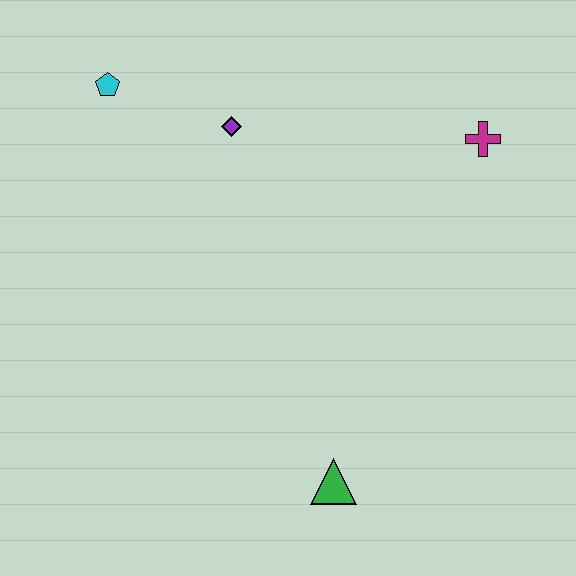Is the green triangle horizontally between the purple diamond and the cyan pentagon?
No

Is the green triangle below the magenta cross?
Yes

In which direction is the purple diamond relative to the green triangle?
The purple diamond is above the green triangle.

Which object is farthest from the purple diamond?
The green triangle is farthest from the purple diamond.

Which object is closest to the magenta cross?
The purple diamond is closest to the magenta cross.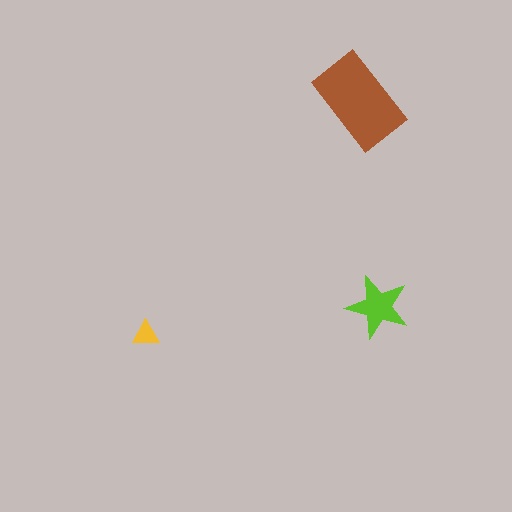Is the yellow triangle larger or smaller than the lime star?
Smaller.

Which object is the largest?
The brown rectangle.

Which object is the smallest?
The yellow triangle.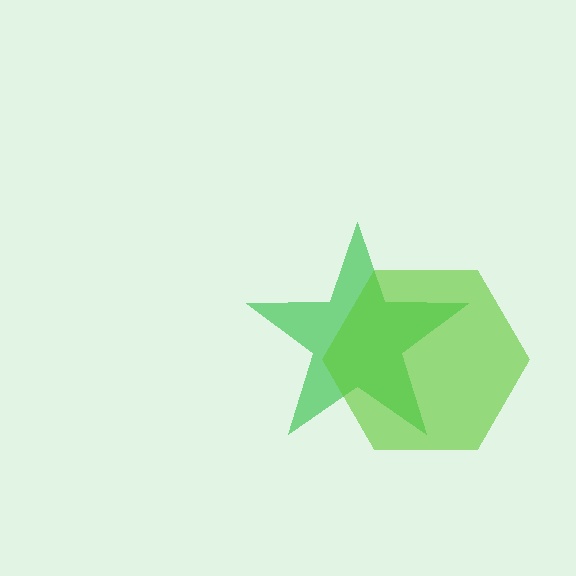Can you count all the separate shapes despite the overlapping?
Yes, there are 2 separate shapes.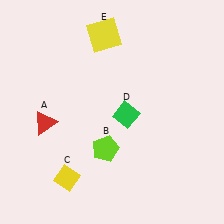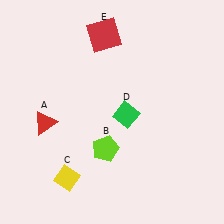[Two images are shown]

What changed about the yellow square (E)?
In Image 1, E is yellow. In Image 2, it changed to red.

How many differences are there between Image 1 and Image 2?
There is 1 difference between the two images.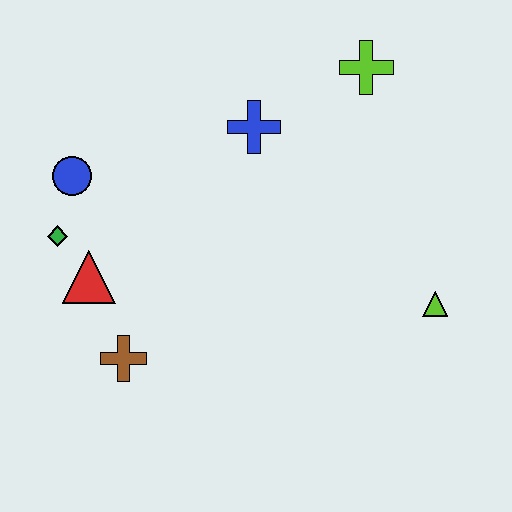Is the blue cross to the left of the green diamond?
No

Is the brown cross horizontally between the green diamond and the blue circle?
No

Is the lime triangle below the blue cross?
Yes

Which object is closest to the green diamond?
The red triangle is closest to the green diamond.